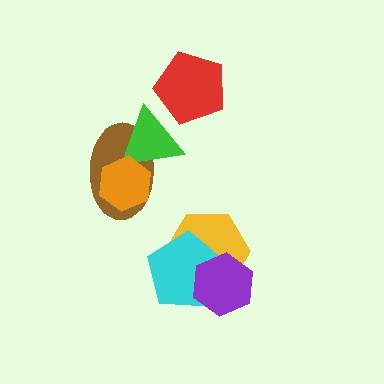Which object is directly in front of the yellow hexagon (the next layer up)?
The cyan pentagon is directly in front of the yellow hexagon.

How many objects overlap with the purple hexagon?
2 objects overlap with the purple hexagon.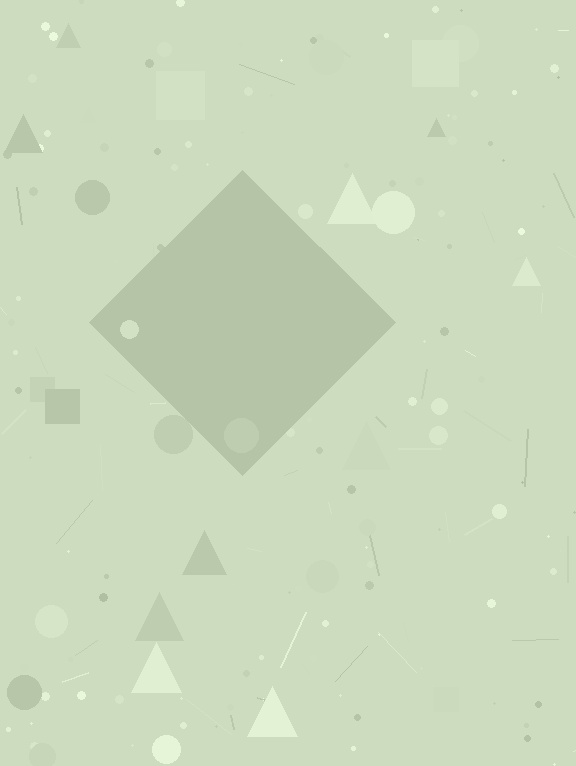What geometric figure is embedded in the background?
A diamond is embedded in the background.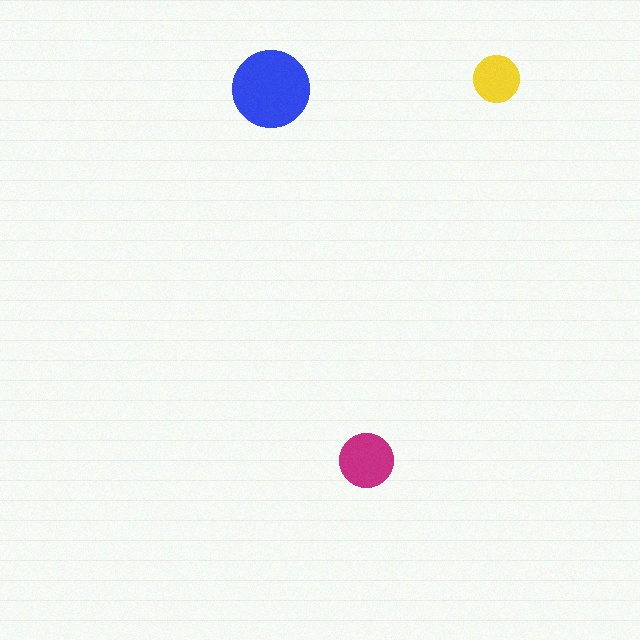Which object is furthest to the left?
The blue circle is leftmost.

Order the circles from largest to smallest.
the blue one, the magenta one, the yellow one.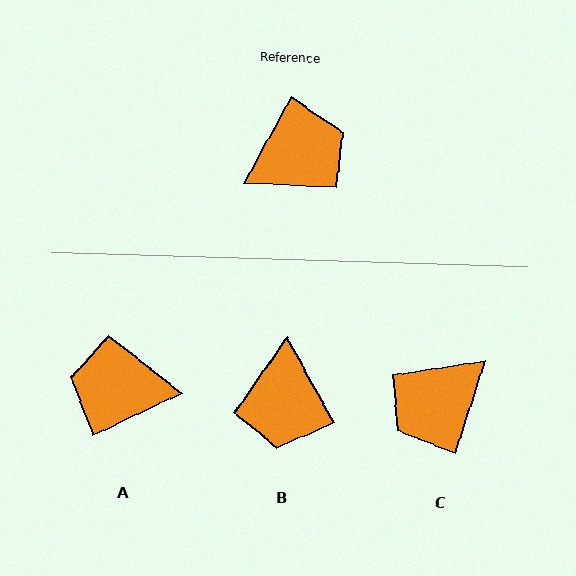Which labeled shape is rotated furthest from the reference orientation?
C, about 168 degrees away.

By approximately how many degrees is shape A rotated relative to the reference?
Approximately 145 degrees counter-clockwise.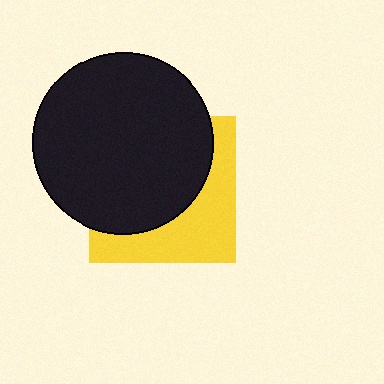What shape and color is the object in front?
The object in front is a black circle.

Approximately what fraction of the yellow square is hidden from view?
Roughly 60% of the yellow square is hidden behind the black circle.